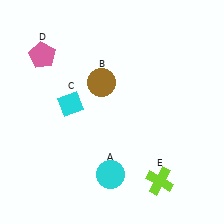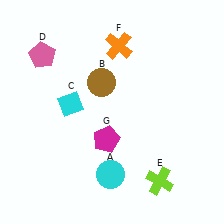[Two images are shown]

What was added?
An orange cross (F), a magenta pentagon (G) were added in Image 2.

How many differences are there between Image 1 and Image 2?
There are 2 differences between the two images.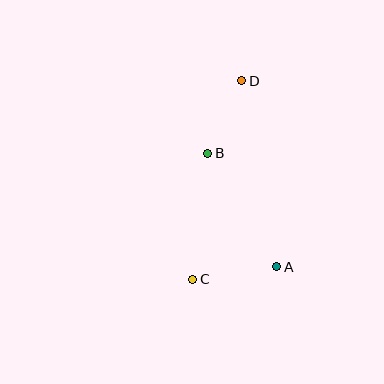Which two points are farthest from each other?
Points C and D are farthest from each other.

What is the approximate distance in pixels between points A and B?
The distance between A and B is approximately 133 pixels.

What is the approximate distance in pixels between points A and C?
The distance between A and C is approximately 85 pixels.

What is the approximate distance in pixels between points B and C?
The distance between B and C is approximately 127 pixels.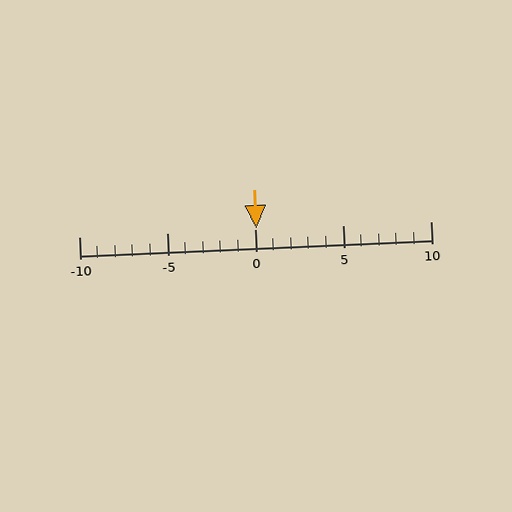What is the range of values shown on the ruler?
The ruler shows values from -10 to 10.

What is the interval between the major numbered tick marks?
The major tick marks are spaced 5 units apart.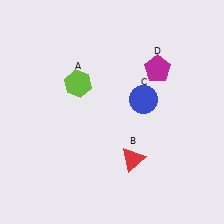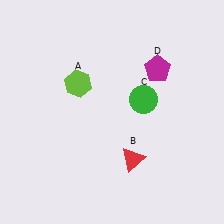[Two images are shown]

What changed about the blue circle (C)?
In Image 1, C is blue. In Image 2, it changed to green.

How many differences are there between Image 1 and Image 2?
There is 1 difference between the two images.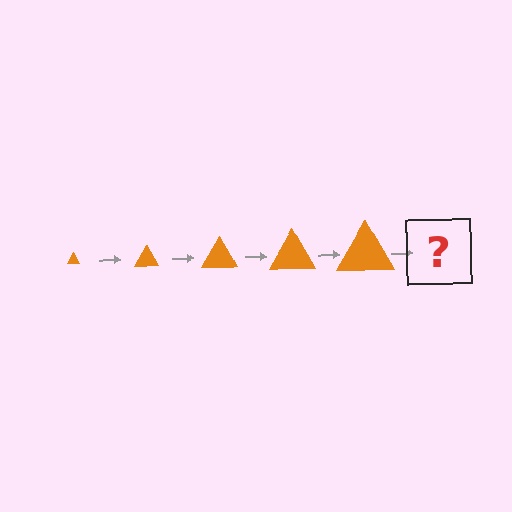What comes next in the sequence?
The next element should be an orange triangle, larger than the previous one.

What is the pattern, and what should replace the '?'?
The pattern is that the triangle gets progressively larger each step. The '?' should be an orange triangle, larger than the previous one.